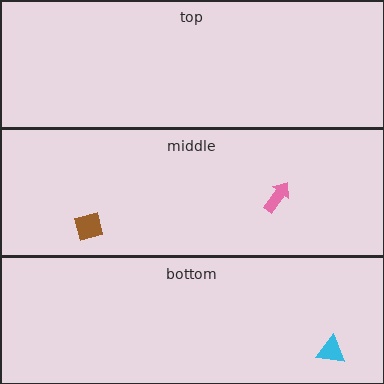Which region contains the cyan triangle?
The bottom region.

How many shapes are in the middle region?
2.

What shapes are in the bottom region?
The cyan triangle.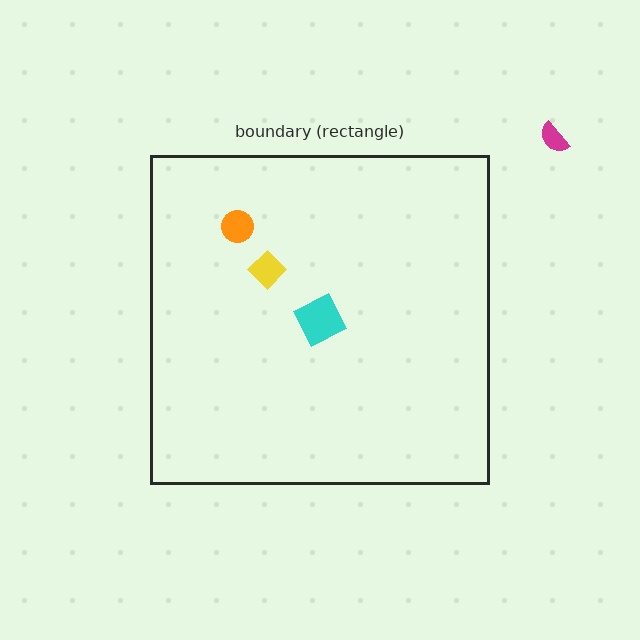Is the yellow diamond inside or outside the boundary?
Inside.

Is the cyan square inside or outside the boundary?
Inside.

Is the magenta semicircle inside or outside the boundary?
Outside.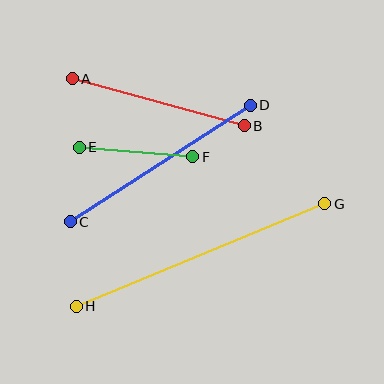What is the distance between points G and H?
The distance is approximately 269 pixels.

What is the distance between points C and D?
The distance is approximately 214 pixels.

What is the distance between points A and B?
The distance is approximately 178 pixels.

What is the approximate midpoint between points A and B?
The midpoint is at approximately (158, 102) pixels.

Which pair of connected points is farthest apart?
Points G and H are farthest apart.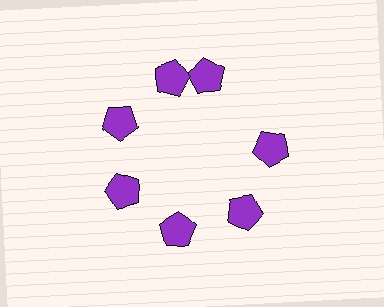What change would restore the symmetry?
The symmetry would be restored by rotating it back into even spacing with its neighbors so that all 7 pentagons sit at equal angles and equal distance from the center.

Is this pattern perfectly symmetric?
No. The 7 purple pentagons are arranged in a ring, but one element near the 1 o'clock position is rotated out of alignment along the ring, breaking the 7-fold rotational symmetry.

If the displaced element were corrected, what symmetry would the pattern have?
It would have 7-fold rotational symmetry — the pattern would map onto itself every 51 degrees.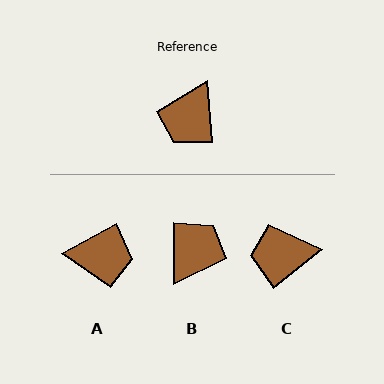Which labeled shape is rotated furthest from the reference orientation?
B, about 175 degrees away.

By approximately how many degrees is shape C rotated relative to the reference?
Approximately 56 degrees clockwise.